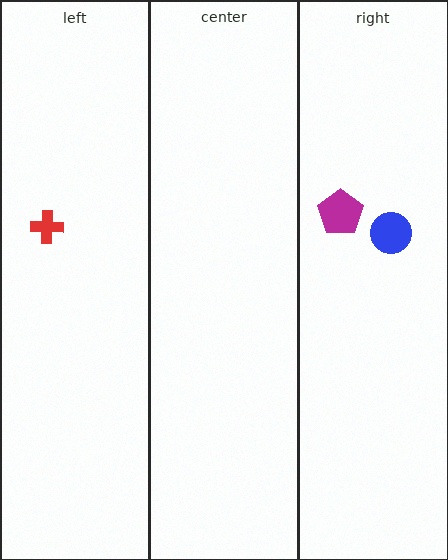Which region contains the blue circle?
The right region.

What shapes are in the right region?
The magenta pentagon, the blue circle.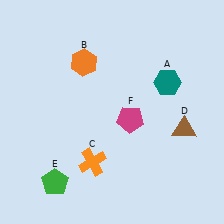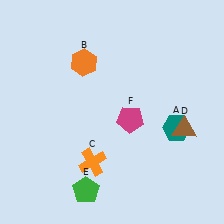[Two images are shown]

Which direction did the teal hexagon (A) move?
The teal hexagon (A) moved down.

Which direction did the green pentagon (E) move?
The green pentagon (E) moved right.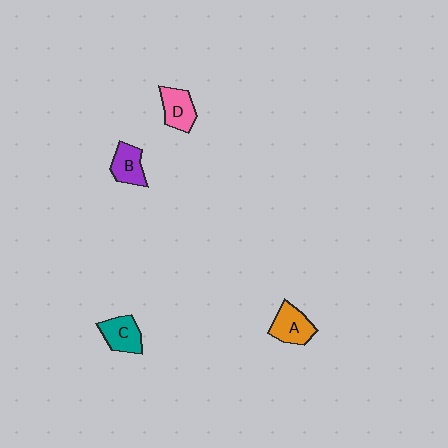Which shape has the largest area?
Shape A (orange).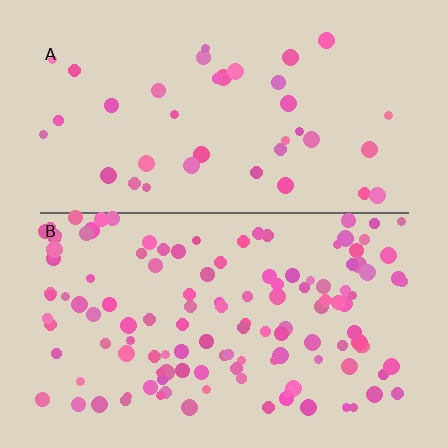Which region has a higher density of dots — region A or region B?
B (the bottom).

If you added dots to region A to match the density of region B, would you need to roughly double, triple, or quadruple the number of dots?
Approximately triple.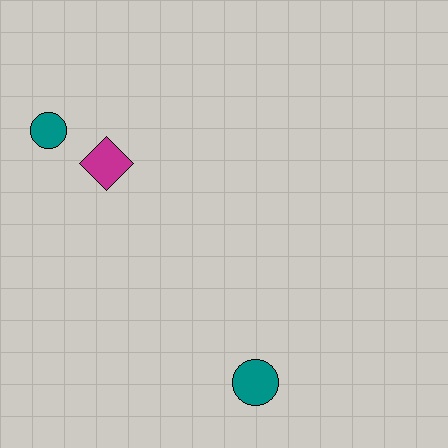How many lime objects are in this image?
There are no lime objects.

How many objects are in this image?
There are 3 objects.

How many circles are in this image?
There are 2 circles.